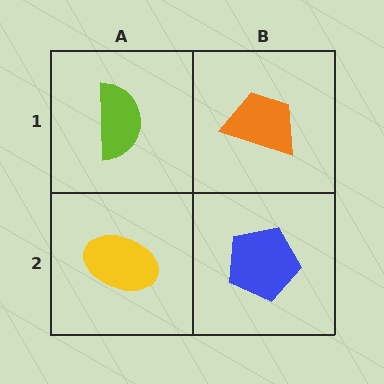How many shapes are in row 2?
2 shapes.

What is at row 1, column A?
A lime semicircle.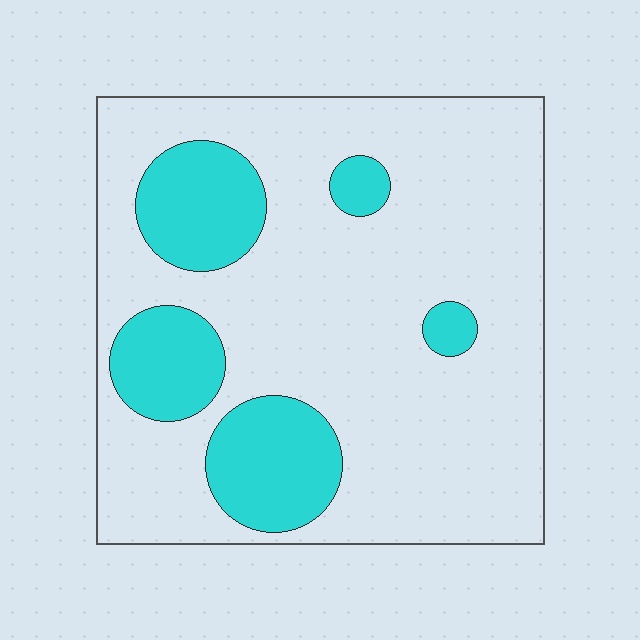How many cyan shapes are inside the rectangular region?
5.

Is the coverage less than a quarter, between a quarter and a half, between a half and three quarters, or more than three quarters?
Less than a quarter.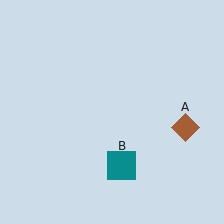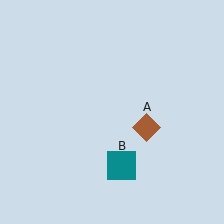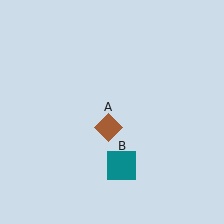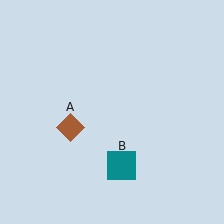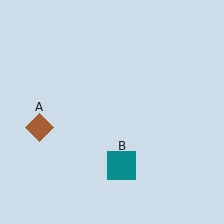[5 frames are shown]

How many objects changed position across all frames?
1 object changed position: brown diamond (object A).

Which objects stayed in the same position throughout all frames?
Teal square (object B) remained stationary.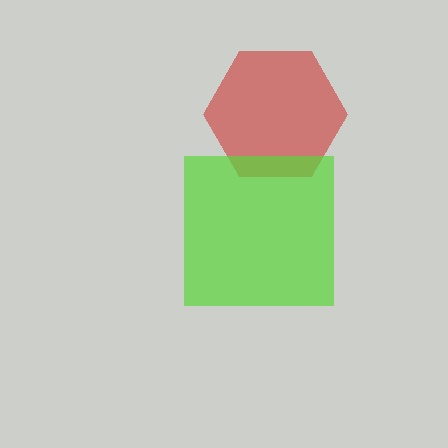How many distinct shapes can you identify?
There are 2 distinct shapes: a red hexagon, a lime square.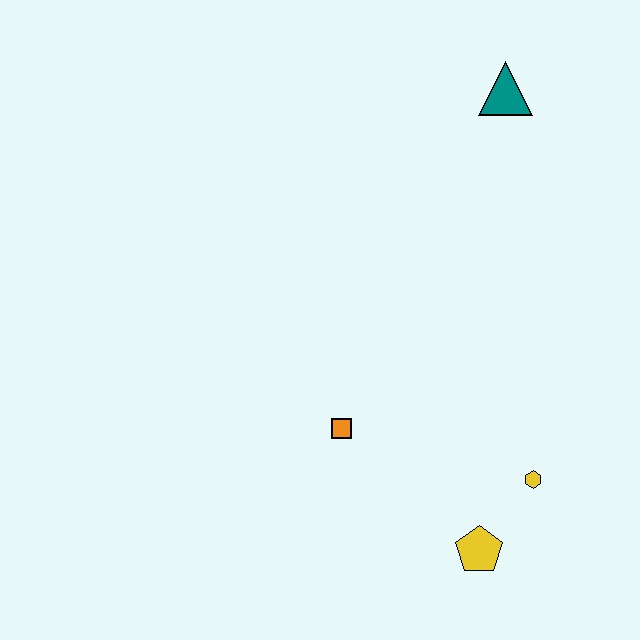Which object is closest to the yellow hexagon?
The yellow pentagon is closest to the yellow hexagon.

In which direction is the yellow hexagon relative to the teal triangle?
The yellow hexagon is below the teal triangle.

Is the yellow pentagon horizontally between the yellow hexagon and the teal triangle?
No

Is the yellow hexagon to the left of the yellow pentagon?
No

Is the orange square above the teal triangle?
No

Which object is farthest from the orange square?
The teal triangle is farthest from the orange square.